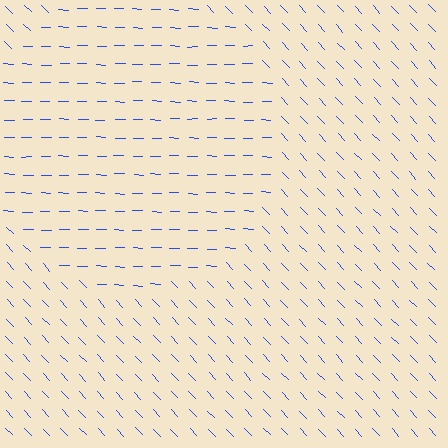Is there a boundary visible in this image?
Yes, there is a texture boundary formed by a change in line orientation.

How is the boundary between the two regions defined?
The boundary is defined purely by a change in line orientation (approximately 45 degrees difference). All lines are the same color and thickness.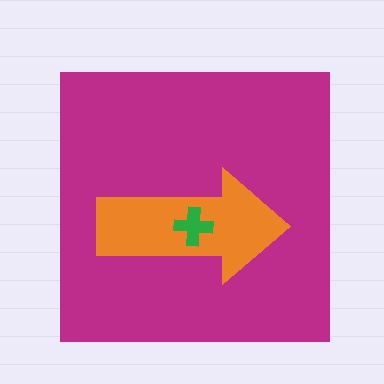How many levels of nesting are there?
3.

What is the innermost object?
The green cross.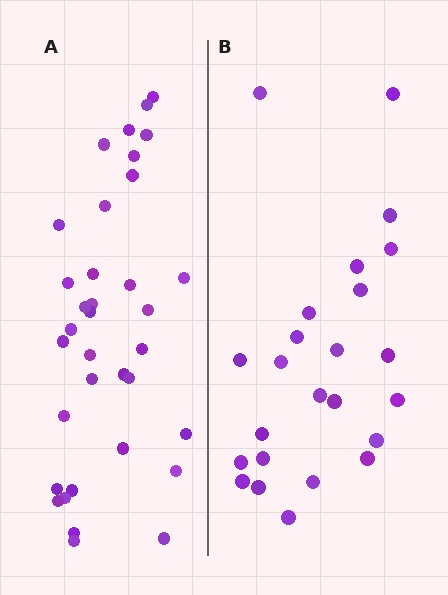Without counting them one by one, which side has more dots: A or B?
Region A (the left region) has more dots.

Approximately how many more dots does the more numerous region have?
Region A has roughly 12 or so more dots than region B.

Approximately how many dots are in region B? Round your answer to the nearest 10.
About 20 dots. (The exact count is 24, which rounds to 20.)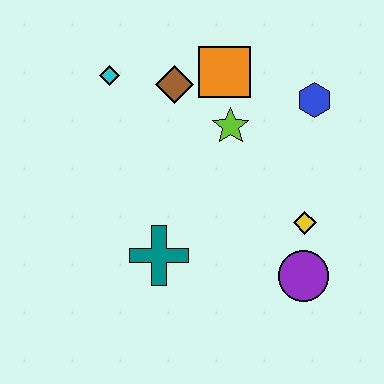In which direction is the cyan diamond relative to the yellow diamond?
The cyan diamond is to the left of the yellow diamond.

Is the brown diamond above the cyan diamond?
No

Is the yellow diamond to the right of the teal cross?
Yes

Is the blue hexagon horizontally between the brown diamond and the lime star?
No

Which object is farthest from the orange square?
The purple circle is farthest from the orange square.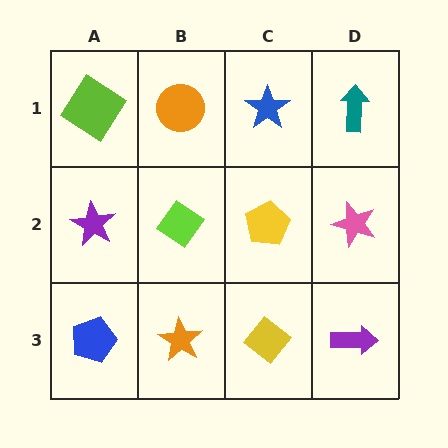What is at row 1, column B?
An orange circle.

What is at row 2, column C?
A yellow pentagon.